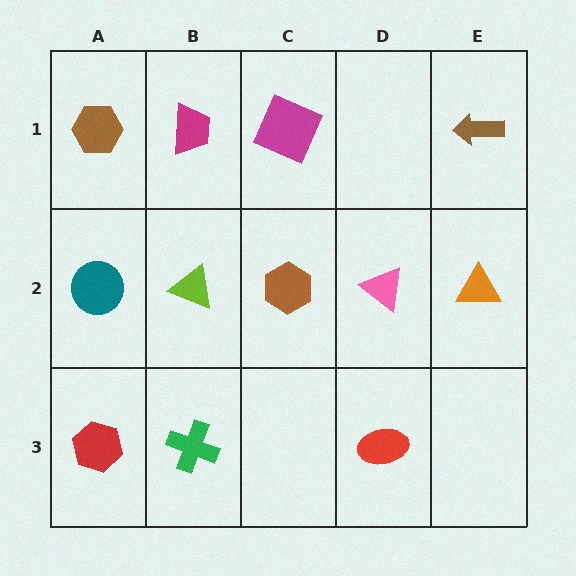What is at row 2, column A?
A teal circle.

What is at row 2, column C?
A brown hexagon.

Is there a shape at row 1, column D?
No, that cell is empty.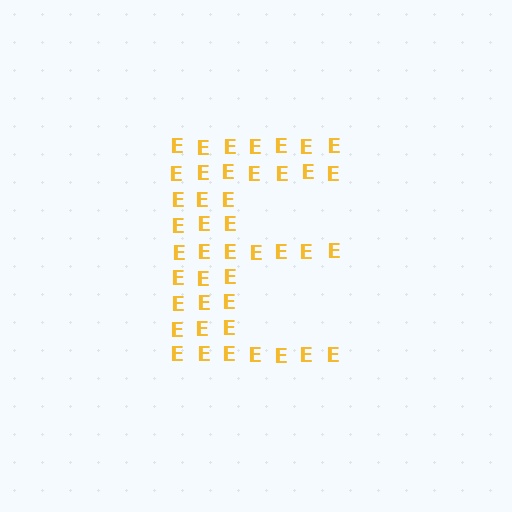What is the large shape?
The large shape is the letter E.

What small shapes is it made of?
It is made of small letter E's.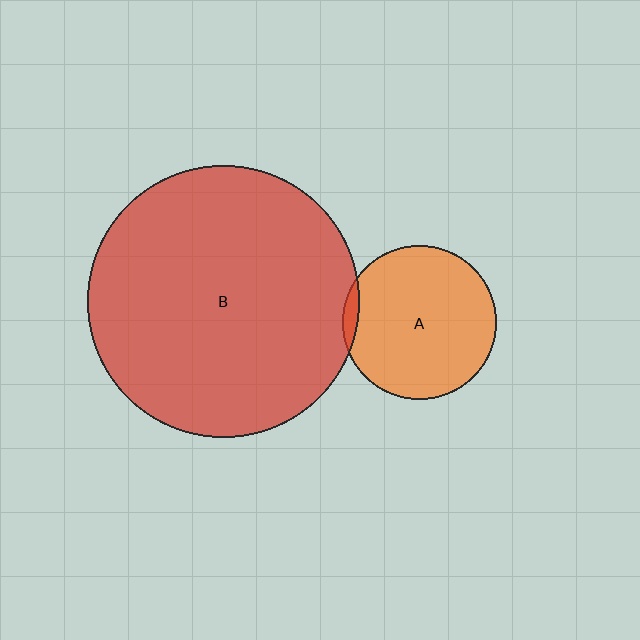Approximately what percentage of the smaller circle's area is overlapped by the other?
Approximately 5%.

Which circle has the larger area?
Circle B (red).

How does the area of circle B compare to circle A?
Approximately 3.1 times.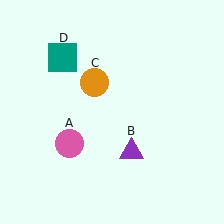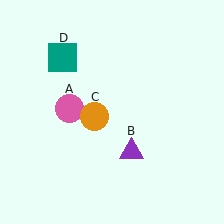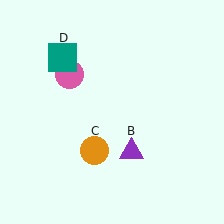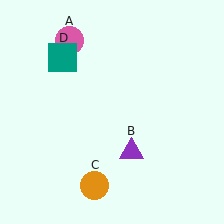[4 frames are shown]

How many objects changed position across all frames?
2 objects changed position: pink circle (object A), orange circle (object C).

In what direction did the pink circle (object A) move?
The pink circle (object A) moved up.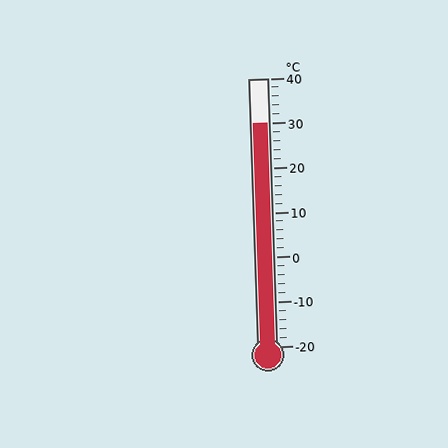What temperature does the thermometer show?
The thermometer shows approximately 30°C.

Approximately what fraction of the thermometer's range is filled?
The thermometer is filled to approximately 85% of its range.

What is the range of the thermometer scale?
The thermometer scale ranges from -20°C to 40°C.